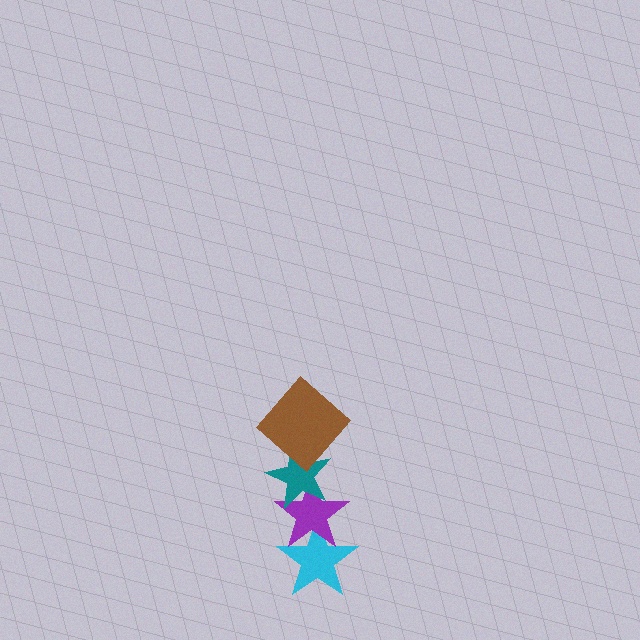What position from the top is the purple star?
The purple star is 3rd from the top.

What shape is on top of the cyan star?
The purple star is on top of the cyan star.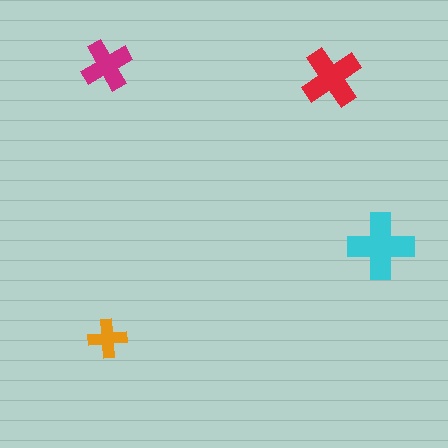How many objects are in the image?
There are 4 objects in the image.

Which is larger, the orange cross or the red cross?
The red one.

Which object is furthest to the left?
The magenta cross is leftmost.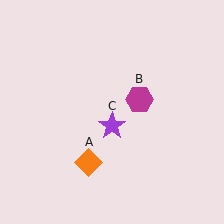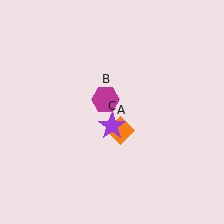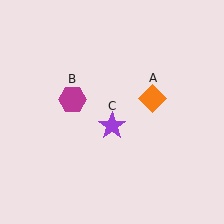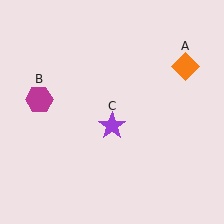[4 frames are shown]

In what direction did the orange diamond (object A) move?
The orange diamond (object A) moved up and to the right.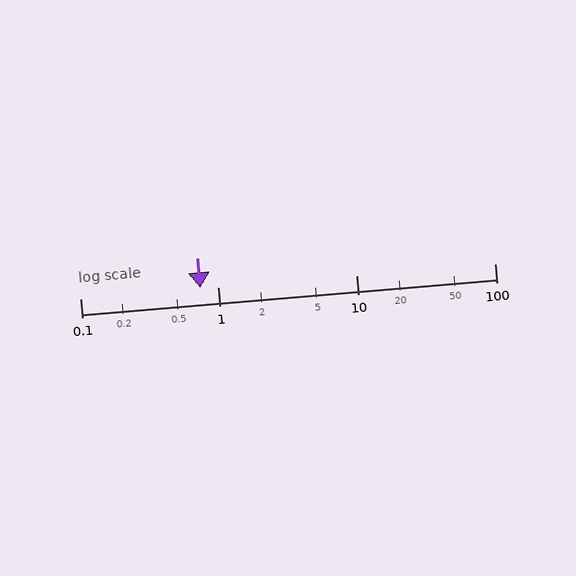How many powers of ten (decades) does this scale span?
The scale spans 3 decades, from 0.1 to 100.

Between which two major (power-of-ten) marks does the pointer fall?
The pointer is between 0.1 and 1.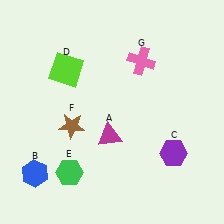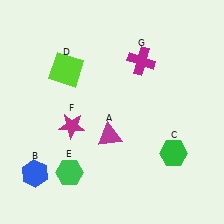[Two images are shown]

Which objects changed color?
C changed from purple to green. F changed from brown to magenta. G changed from pink to magenta.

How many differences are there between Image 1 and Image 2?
There are 3 differences between the two images.